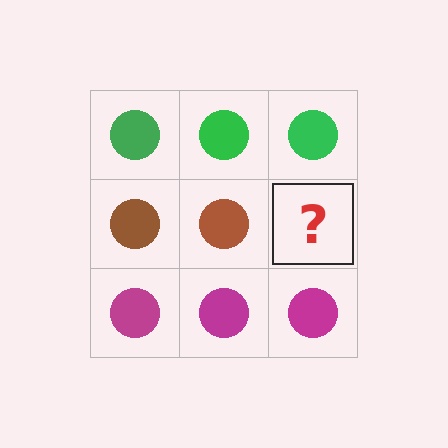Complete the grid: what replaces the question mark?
The question mark should be replaced with a brown circle.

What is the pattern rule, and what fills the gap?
The rule is that each row has a consistent color. The gap should be filled with a brown circle.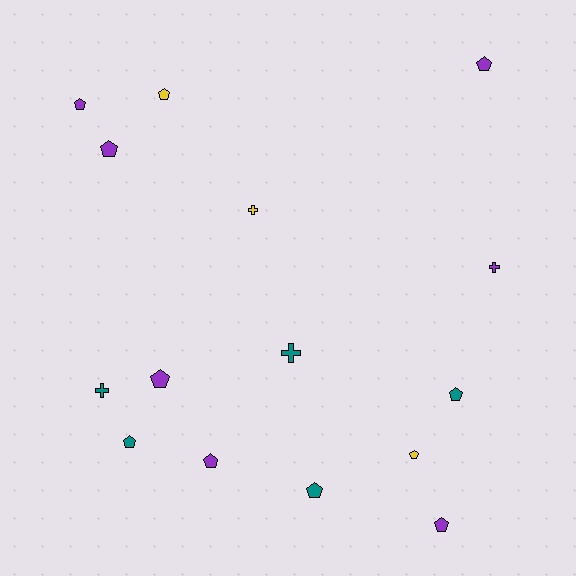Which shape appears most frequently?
Pentagon, with 11 objects.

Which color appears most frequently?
Purple, with 7 objects.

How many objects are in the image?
There are 15 objects.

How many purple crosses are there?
There is 1 purple cross.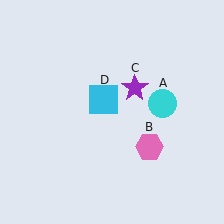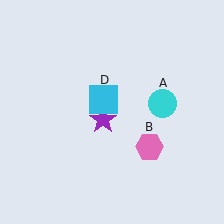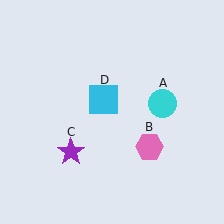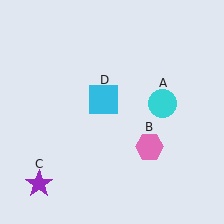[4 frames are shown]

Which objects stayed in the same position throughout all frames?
Cyan circle (object A) and pink hexagon (object B) and cyan square (object D) remained stationary.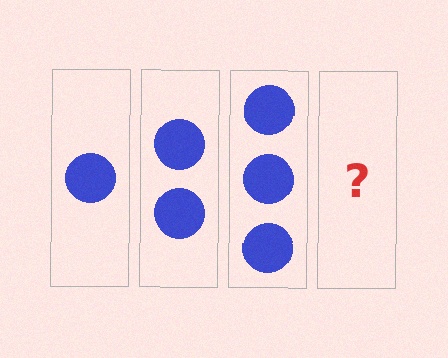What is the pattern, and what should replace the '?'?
The pattern is that each step adds one more circle. The '?' should be 4 circles.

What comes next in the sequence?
The next element should be 4 circles.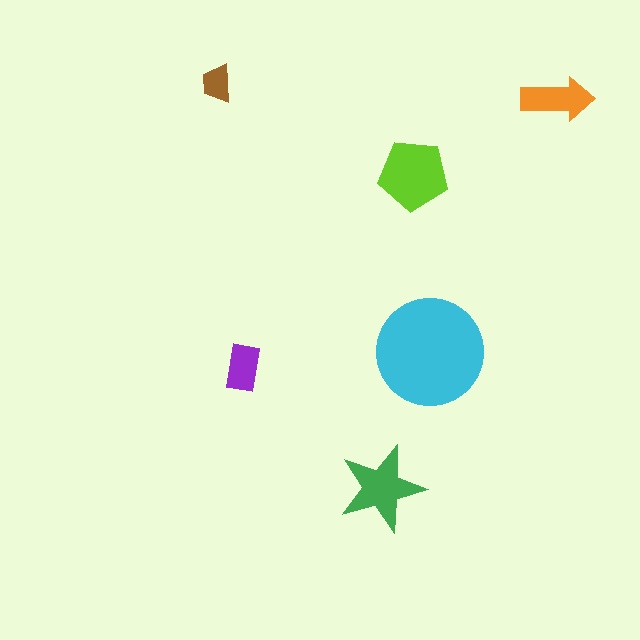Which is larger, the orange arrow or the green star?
The green star.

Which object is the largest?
The cyan circle.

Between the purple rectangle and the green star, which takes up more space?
The green star.